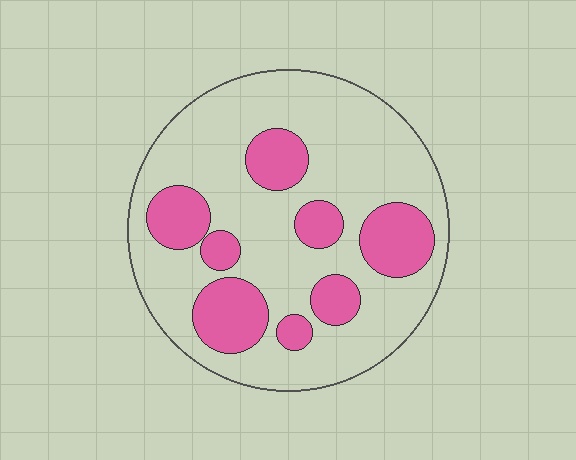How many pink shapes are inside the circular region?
8.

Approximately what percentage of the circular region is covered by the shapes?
Approximately 25%.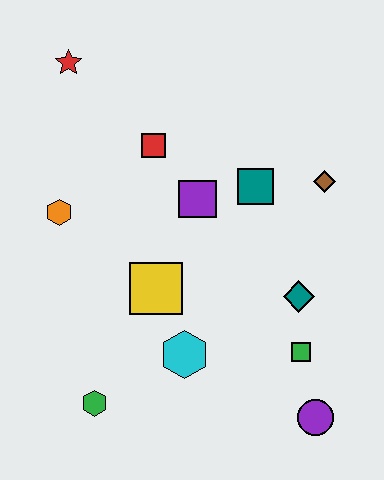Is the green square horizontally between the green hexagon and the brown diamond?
Yes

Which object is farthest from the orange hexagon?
The purple circle is farthest from the orange hexagon.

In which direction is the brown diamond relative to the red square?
The brown diamond is to the right of the red square.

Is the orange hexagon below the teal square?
Yes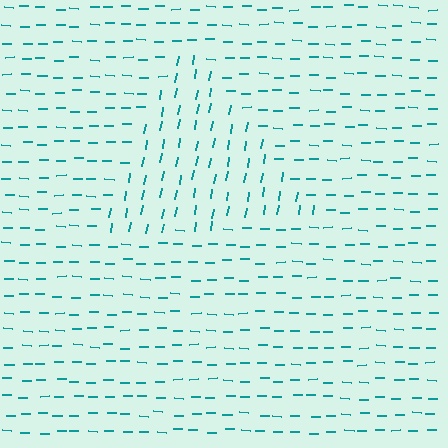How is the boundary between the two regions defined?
The boundary is defined purely by a change in line orientation (approximately 81 degrees difference). All lines are the same color and thickness.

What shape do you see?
I see a triangle.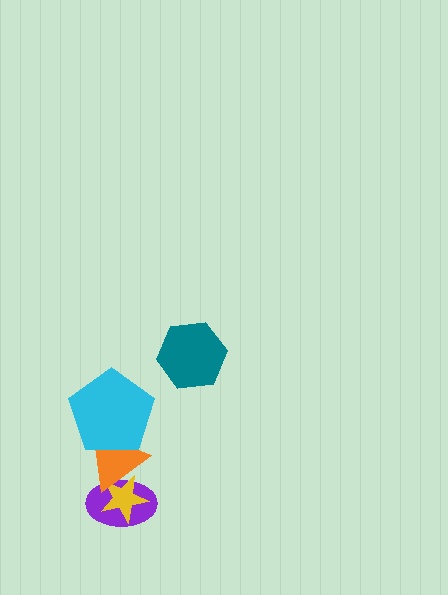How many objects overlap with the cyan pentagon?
1 object overlaps with the cyan pentagon.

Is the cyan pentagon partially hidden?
No, no other shape covers it.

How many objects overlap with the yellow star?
2 objects overlap with the yellow star.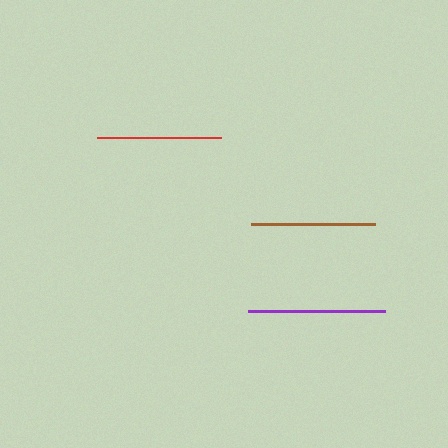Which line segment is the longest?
The purple line is the longest at approximately 137 pixels.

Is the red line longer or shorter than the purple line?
The purple line is longer than the red line.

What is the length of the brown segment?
The brown segment is approximately 124 pixels long.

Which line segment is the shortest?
The brown line is the shortest at approximately 124 pixels.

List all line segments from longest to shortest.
From longest to shortest: purple, red, brown.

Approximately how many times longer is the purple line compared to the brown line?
The purple line is approximately 1.1 times the length of the brown line.